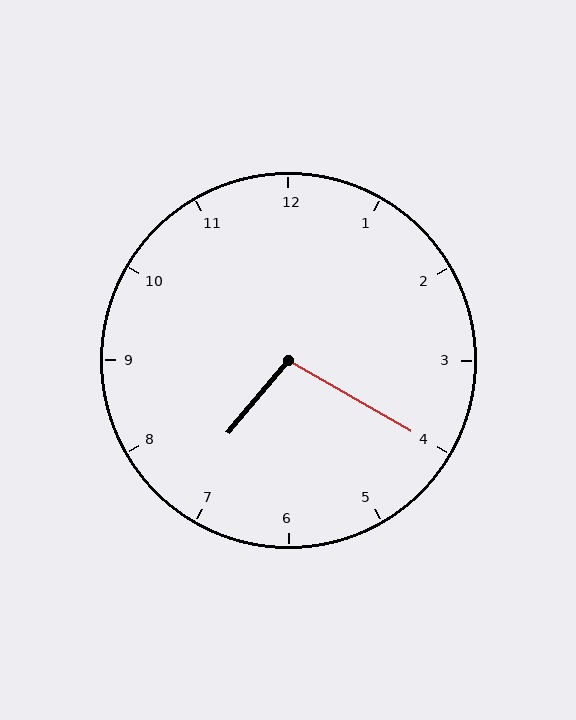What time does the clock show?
7:20.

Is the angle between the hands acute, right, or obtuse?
It is obtuse.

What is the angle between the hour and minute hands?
Approximately 100 degrees.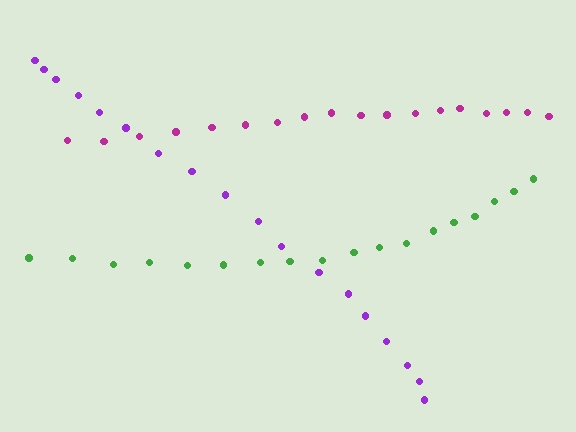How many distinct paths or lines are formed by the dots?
There are 3 distinct paths.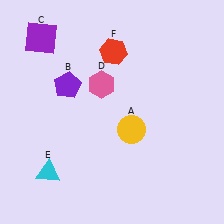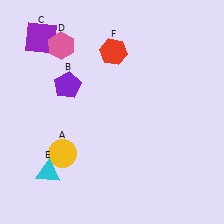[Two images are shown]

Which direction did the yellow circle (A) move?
The yellow circle (A) moved left.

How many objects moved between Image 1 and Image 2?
2 objects moved between the two images.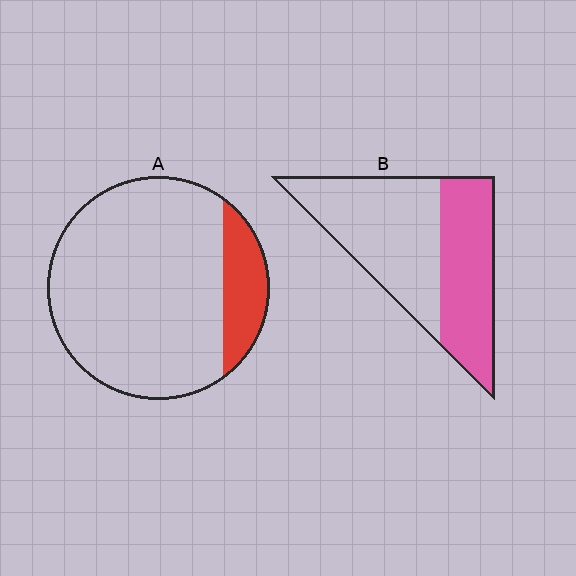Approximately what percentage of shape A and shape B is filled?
A is approximately 15% and B is approximately 45%.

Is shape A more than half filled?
No.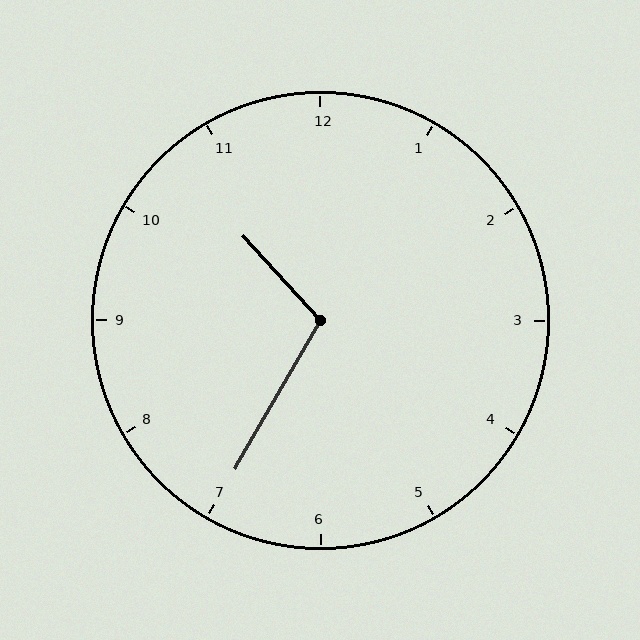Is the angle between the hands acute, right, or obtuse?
It is obtuse.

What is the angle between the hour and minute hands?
Approximately 108 degrees.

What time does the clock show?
10:35.